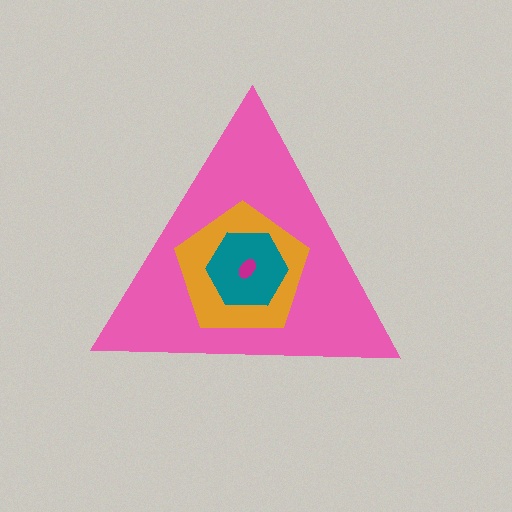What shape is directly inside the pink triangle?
The orange pentagon.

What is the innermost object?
The magenta ellipse.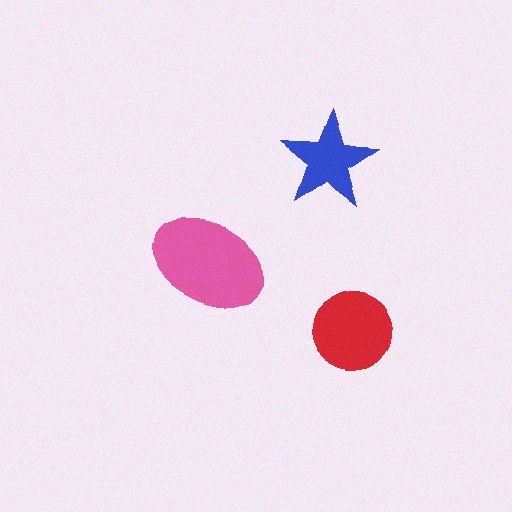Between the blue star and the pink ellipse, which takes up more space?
The pink ellipse.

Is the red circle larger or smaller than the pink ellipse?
Smaller.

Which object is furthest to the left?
The pink ellipse is leftmost.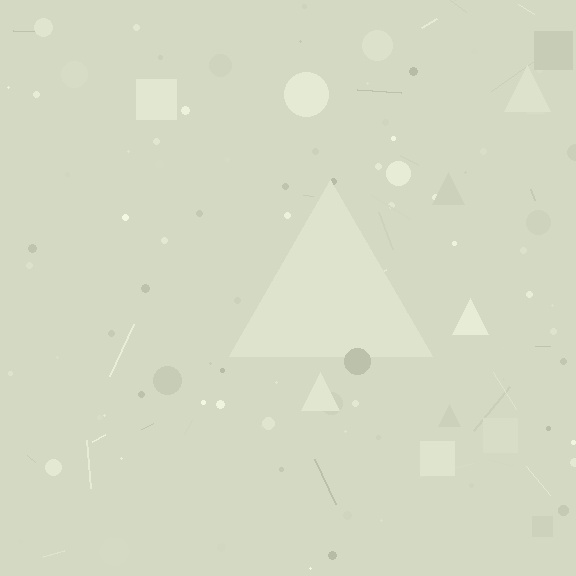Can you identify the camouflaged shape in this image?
The camouflaged shape is a triangle.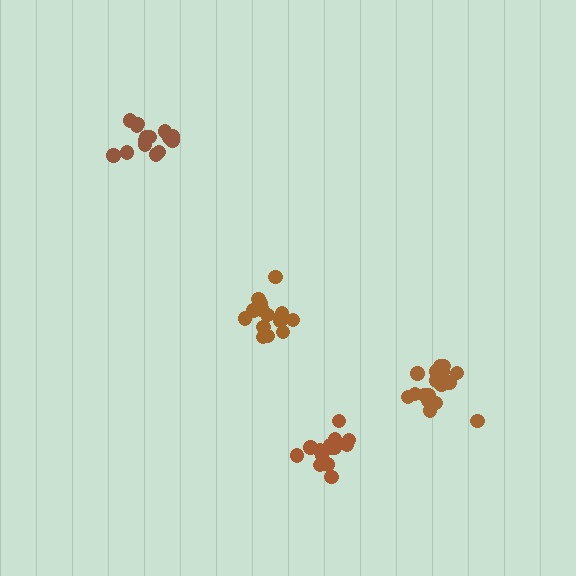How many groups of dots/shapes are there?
There are 4 groups.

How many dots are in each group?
Group 1: 17 dots, Group 2: 15 dots, Group 3: 15 dots, Group 4: 14 dots (61 total).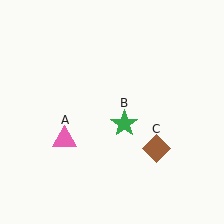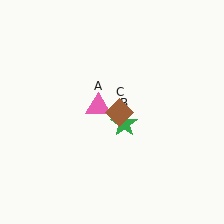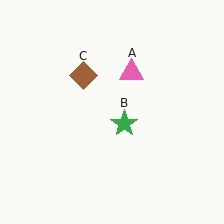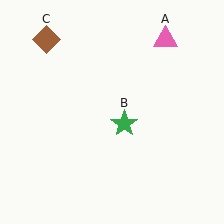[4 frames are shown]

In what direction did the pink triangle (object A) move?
The pink triangle (object A) moved up and to the right.